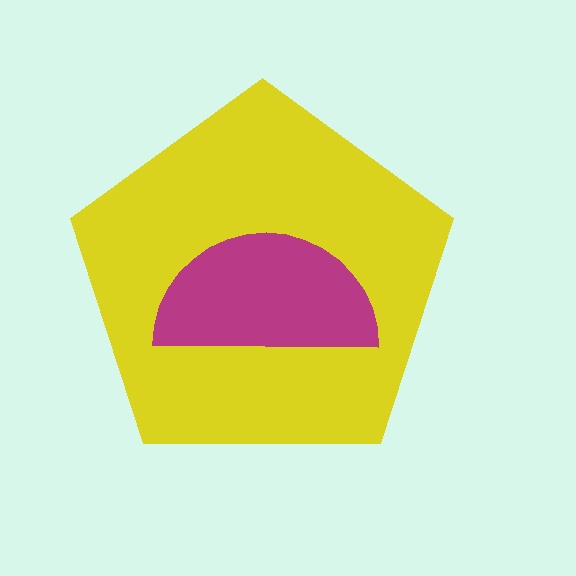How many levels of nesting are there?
2.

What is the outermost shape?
The yellow pentagon.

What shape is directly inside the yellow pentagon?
The magenta semicircle.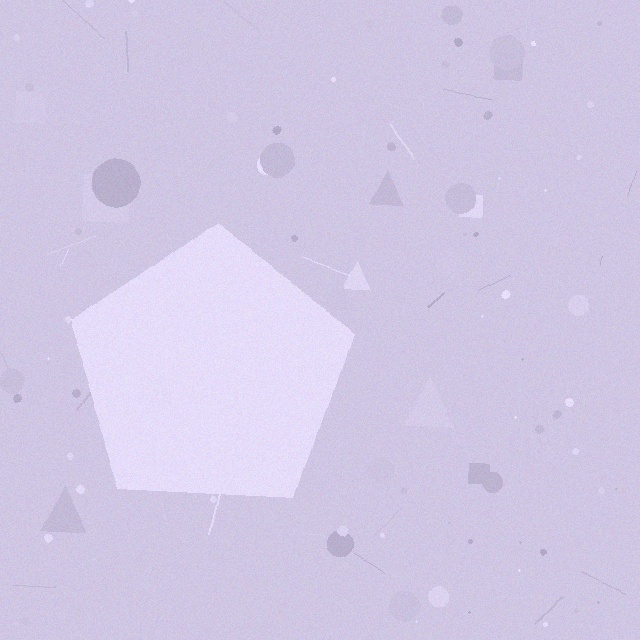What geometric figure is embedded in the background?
A pentagon is embedded in the background.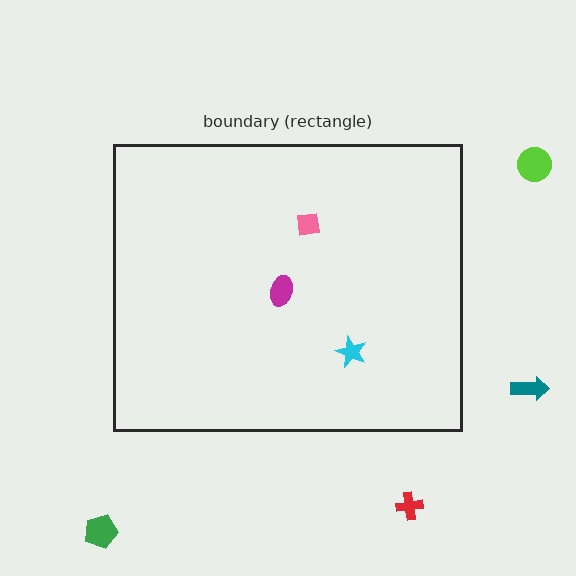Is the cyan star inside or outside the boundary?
Inside.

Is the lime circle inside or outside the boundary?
Outside.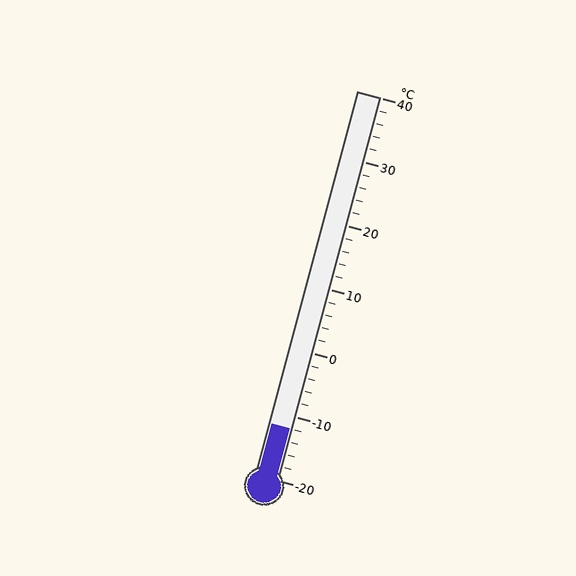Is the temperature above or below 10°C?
The temperature is below 10°C.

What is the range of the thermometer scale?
The thermometer scale ranges from -20°C to 40°C.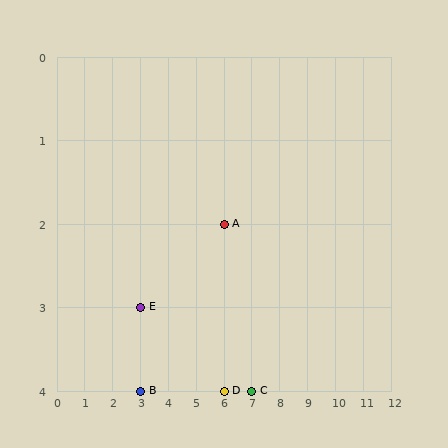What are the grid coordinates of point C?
Point C is at grid coordinates (7, 4).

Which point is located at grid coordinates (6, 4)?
Point D is at (6, 4).